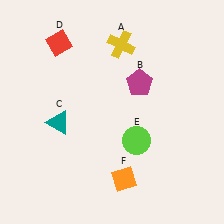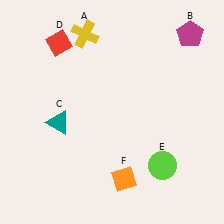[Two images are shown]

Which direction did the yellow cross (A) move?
The yellow cross (A) moved left.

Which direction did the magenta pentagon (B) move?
The magenta pentagon (B) moved right.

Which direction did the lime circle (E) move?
The lime circle (E) moved right.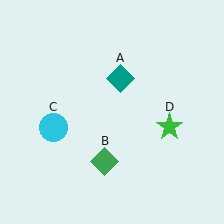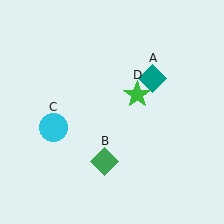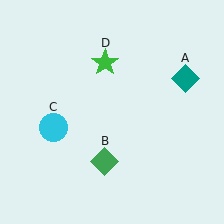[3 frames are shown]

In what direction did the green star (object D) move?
The green star (object D) moved up and to the left.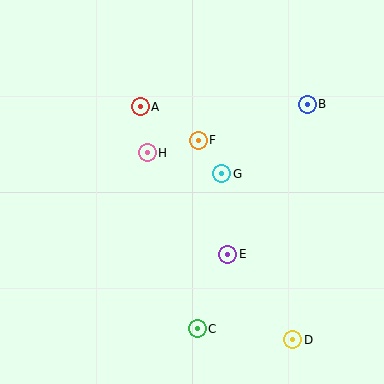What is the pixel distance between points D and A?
The distance between D and A is 279 pixels.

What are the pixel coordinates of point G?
Point G is at (222, 174).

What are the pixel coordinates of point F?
Point F is at (198, 140).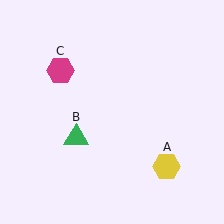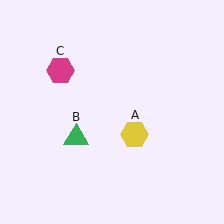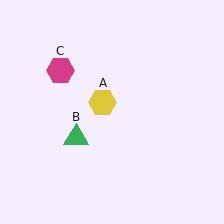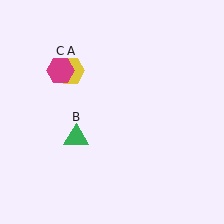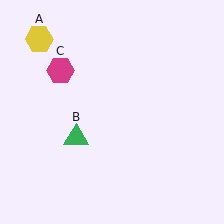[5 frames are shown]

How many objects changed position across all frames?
1 object changed position: yellow hexagon (object A).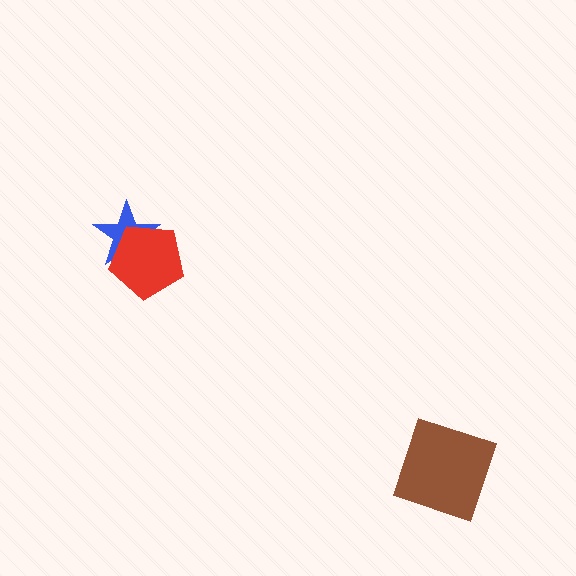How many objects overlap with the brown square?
0 objects overlap with the brown square.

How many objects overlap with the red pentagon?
1 object overlaps with the red pentagon.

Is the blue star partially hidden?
Yes, it is partially covered by another shape.